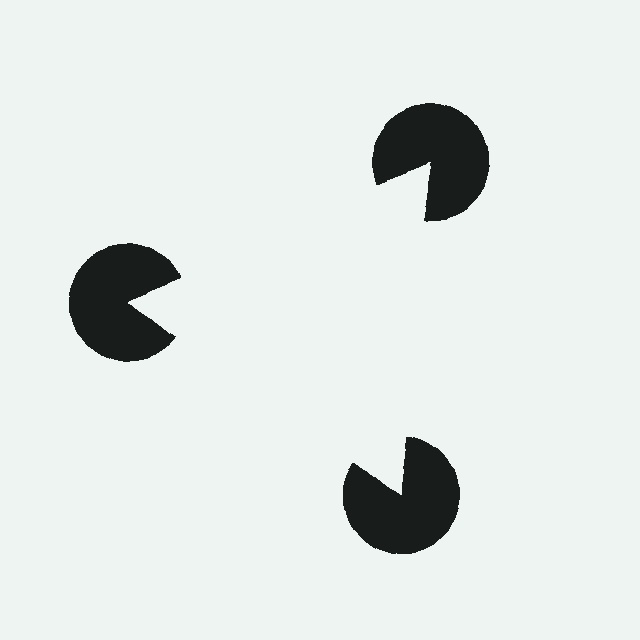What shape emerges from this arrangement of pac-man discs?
An illusory triangle — its edges are inferred from the aligned wedge cuts in the pac-man discs, not physically drawn.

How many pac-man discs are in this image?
There are 3 — one at each vertex of the illusory triangle.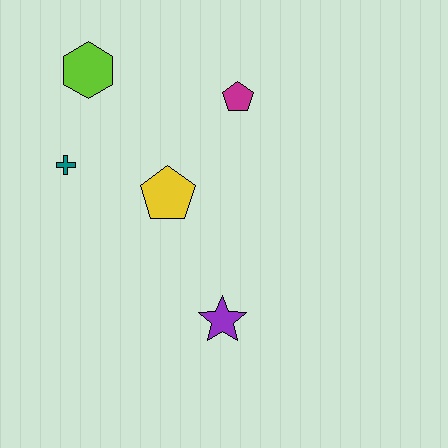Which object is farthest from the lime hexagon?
The purple star is farthest from the lime hexagon.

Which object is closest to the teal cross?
The lime hexagon is closest to the teal cross.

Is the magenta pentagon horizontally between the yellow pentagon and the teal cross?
No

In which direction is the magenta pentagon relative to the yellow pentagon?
The magenta pentagon is above the yellow pentagon.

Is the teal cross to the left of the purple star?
Yes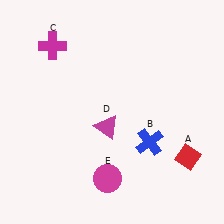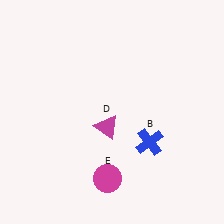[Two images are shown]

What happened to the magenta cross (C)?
The magenta cross (C) was removed in Image 2. It was in the top-left area of Image 1.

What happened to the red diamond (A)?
The red diamond (A) was removed in Image 2. It was in the bottom-right area of Image 1.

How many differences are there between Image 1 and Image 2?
There are 2 differences between the two images.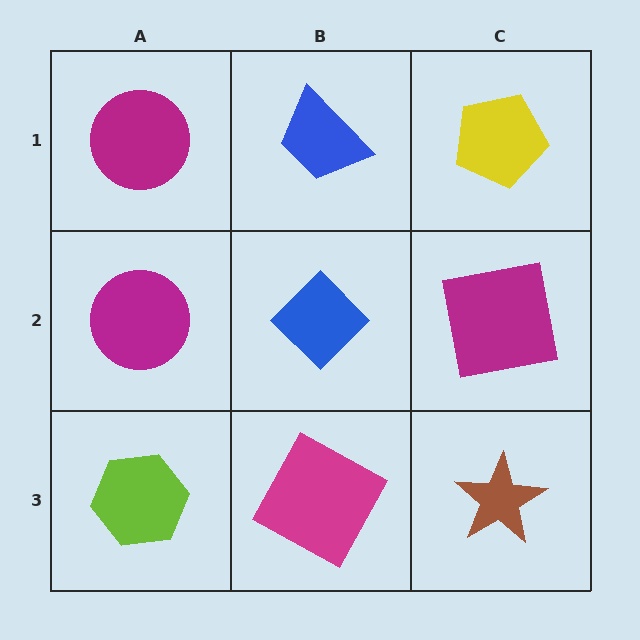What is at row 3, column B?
A magenta square.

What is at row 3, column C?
A brown star.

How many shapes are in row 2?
3 shapes.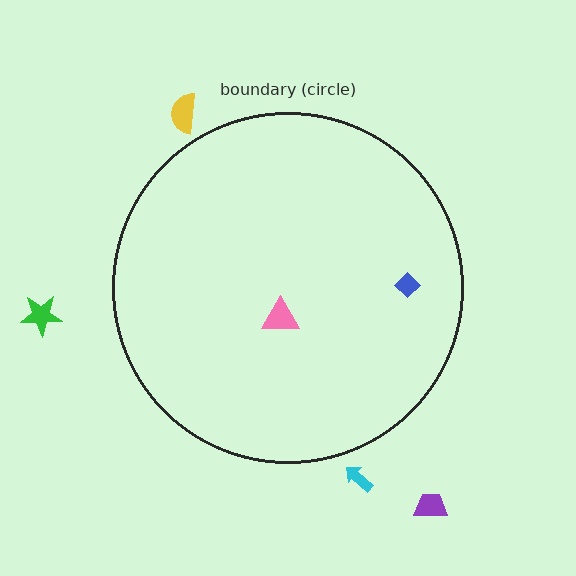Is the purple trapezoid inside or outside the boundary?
Outside.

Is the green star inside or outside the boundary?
Outside.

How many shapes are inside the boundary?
2 inside, 4 outside.